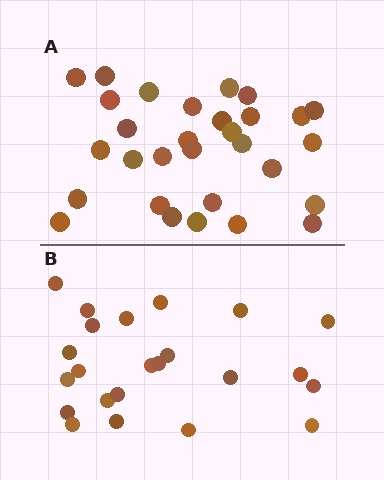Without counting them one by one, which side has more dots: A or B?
Region A (the top region) has more dots.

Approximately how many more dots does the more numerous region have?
Region A has roughly 8 or so more dots than region B.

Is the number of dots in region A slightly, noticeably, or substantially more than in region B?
Region A has noticeably more, but not dramatically so. The ratio is roughly 1.3 to 1.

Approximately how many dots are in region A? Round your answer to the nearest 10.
About 30 dots.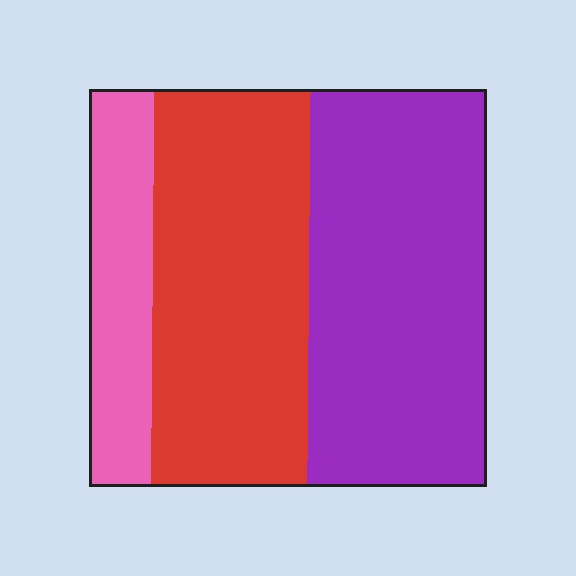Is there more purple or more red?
Purple.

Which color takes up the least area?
Pink, at roughly 15%.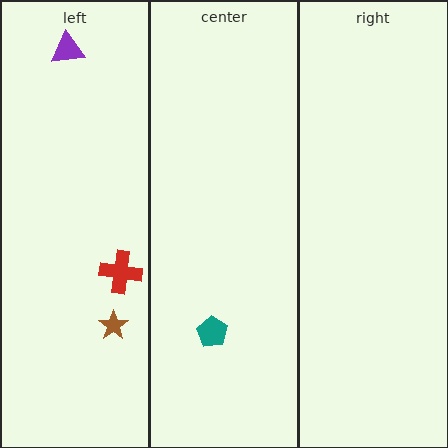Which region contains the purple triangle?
The left region.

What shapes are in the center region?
The teal pentagon.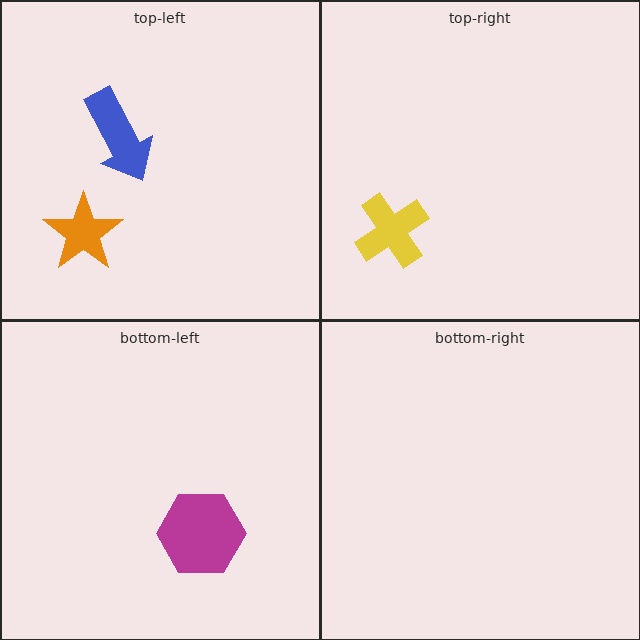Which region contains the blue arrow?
The top-left region.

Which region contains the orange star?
The top-left region.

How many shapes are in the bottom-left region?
1.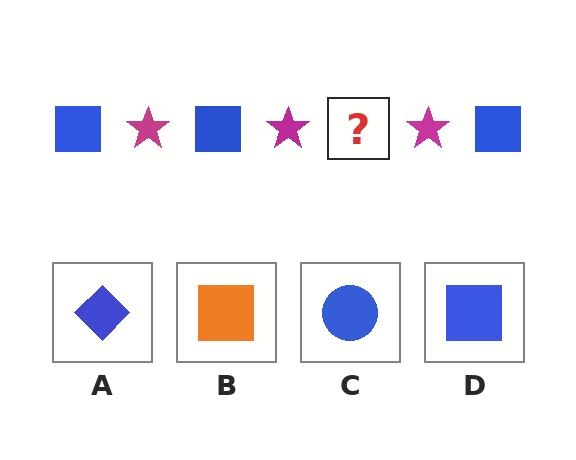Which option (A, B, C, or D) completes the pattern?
D.